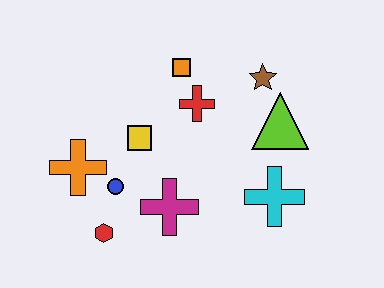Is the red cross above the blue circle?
Yes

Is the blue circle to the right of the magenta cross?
No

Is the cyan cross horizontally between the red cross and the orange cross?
No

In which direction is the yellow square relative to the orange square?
The yellow square is below the orange square.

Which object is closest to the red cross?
The orange square is closest to the red cross.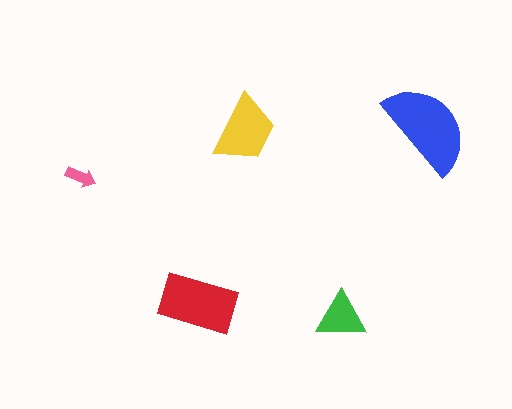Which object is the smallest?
The pink arrow.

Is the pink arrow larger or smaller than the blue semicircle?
Smaller.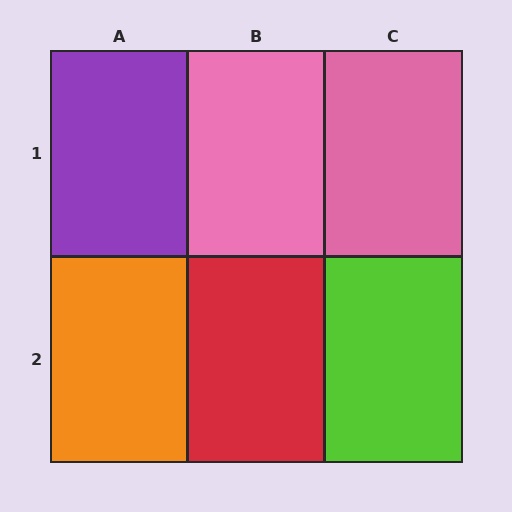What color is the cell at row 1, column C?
Pink.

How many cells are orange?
1 cell is orange.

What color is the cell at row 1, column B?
Pink.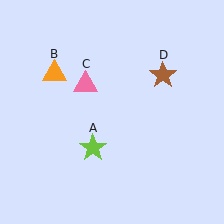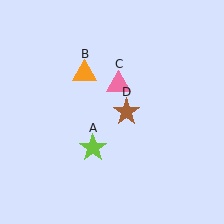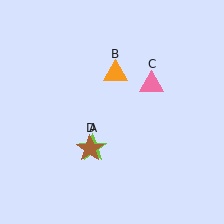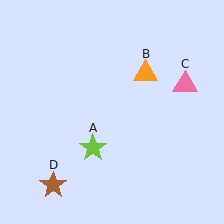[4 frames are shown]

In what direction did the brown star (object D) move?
The brown star (object D) moved down and to the left.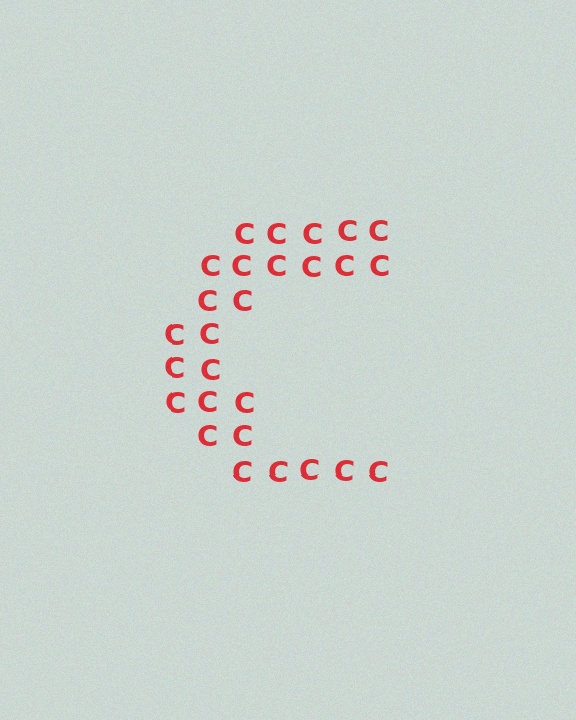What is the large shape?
The large shape is the letter C.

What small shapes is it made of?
It is made of small letter C's.